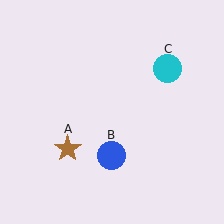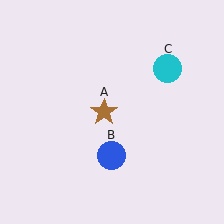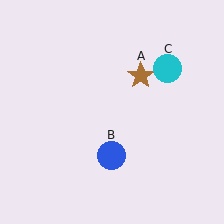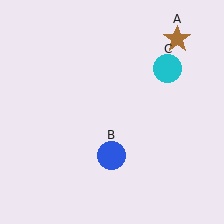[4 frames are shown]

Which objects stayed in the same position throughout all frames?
Blue circle (object B) and cyan circle (object C) remained stationary.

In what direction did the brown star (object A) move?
The brown star (object A) moved up and to the right.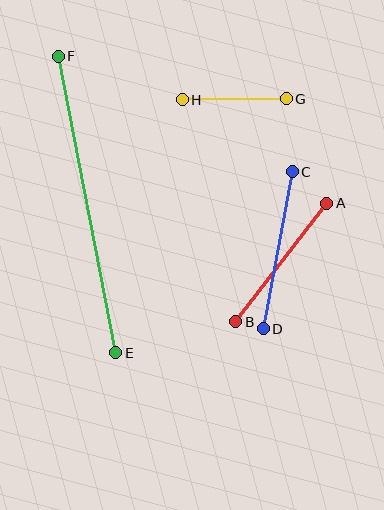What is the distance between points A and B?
The distance is approximately 149 pixels.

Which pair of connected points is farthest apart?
Points E and F are farthest apart.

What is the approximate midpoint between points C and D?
The midpoint is at approximately (278, 250) pixels.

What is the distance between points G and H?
The distance is approximately 104 pixels.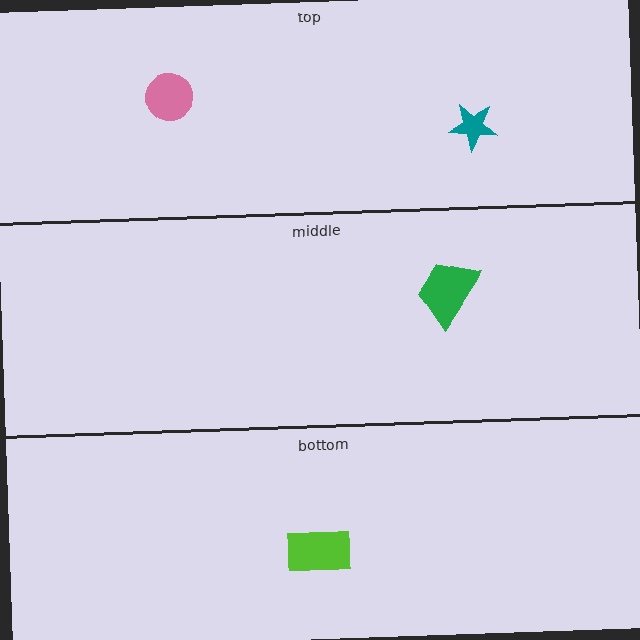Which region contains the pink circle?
The top region.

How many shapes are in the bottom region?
1.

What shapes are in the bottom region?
The lime rectangle.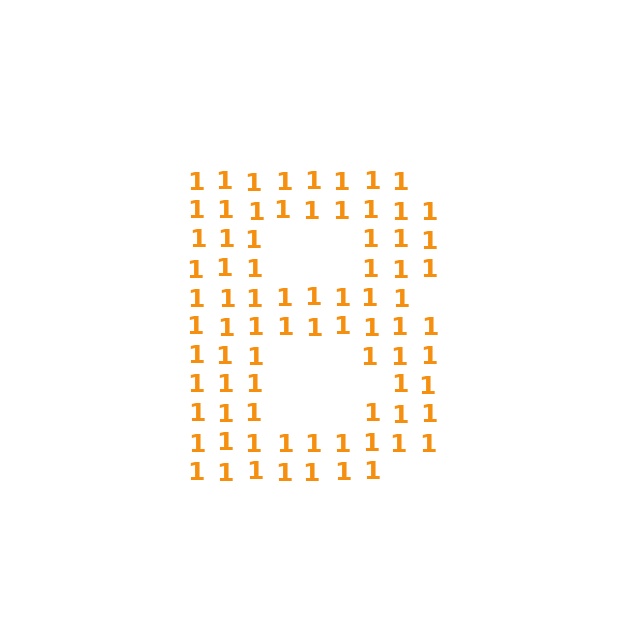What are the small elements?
The small elements are digit 1's.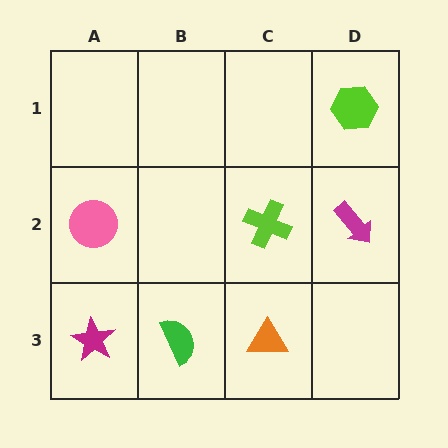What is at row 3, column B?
A green semicircle.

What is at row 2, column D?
A magenta arrow.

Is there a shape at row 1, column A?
No, that cell is empty.